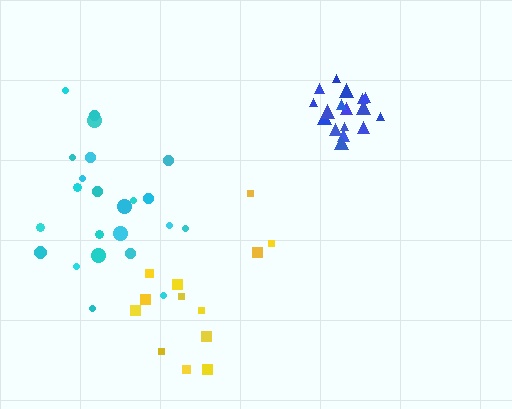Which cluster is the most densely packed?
Blue.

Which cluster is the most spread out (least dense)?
Yellow.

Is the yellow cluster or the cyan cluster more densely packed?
Cyan.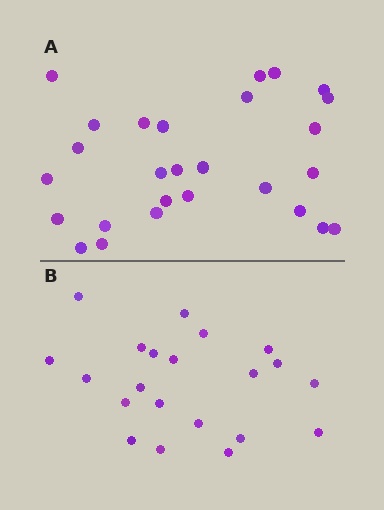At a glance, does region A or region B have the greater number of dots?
Region A (the top region) has more dots.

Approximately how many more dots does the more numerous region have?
Region A has about 6 more dots than region B.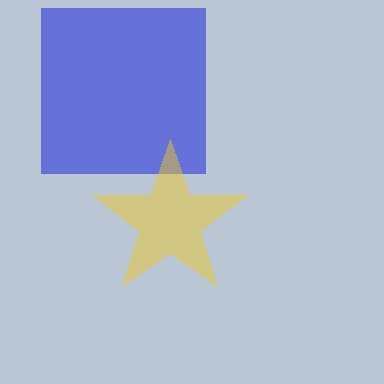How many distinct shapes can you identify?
There are 2 distinct shapes: a blue square, a yellow star.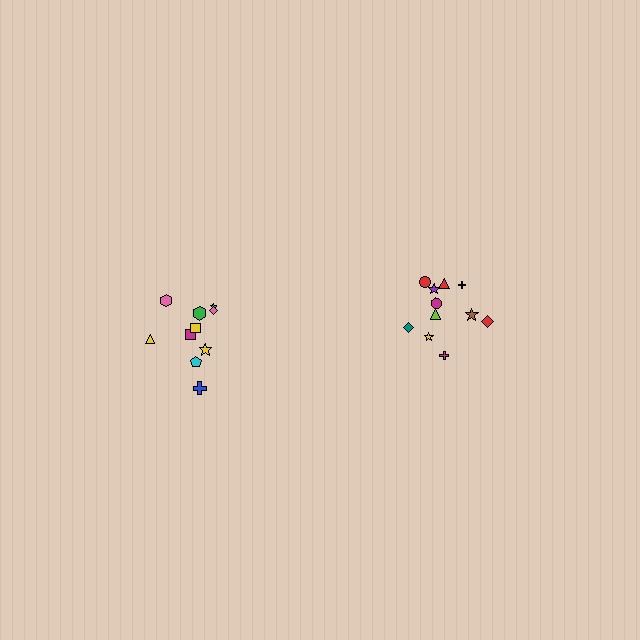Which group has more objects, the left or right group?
The right group.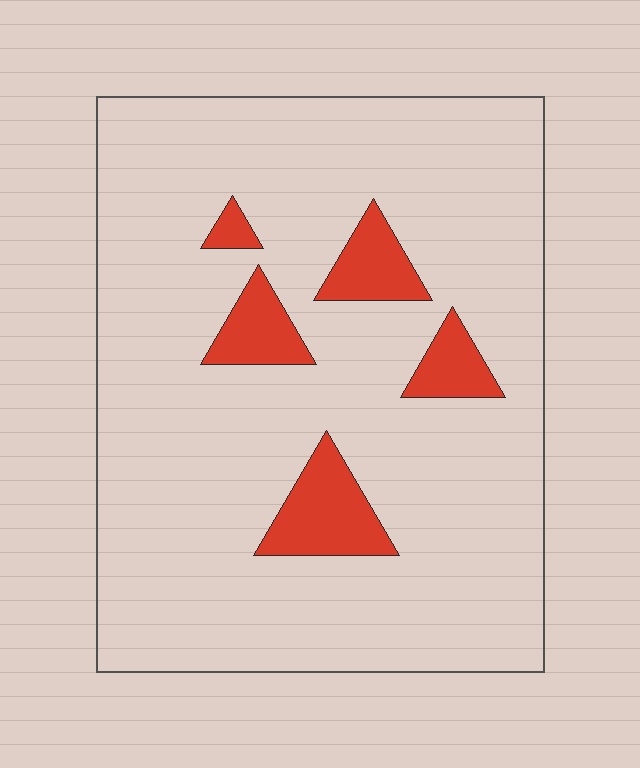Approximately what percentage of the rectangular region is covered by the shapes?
Approximately 10%.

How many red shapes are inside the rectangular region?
5.